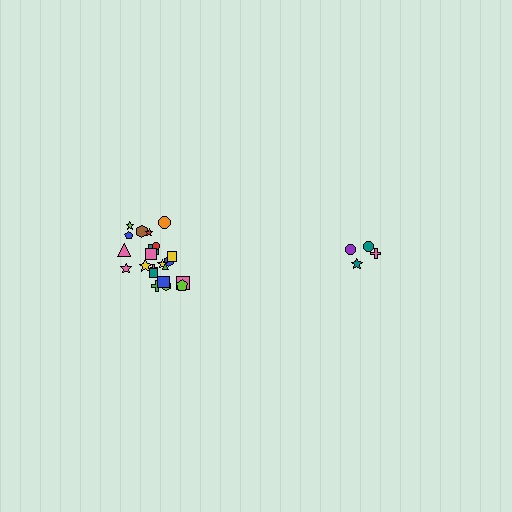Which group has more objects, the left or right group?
The left group.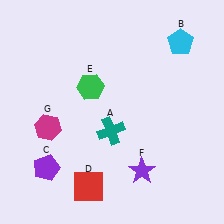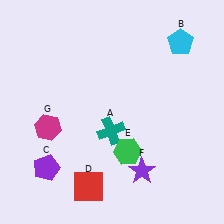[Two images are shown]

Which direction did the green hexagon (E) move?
The green hexagon (E) moved down.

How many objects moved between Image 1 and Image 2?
1 object moved between the two images.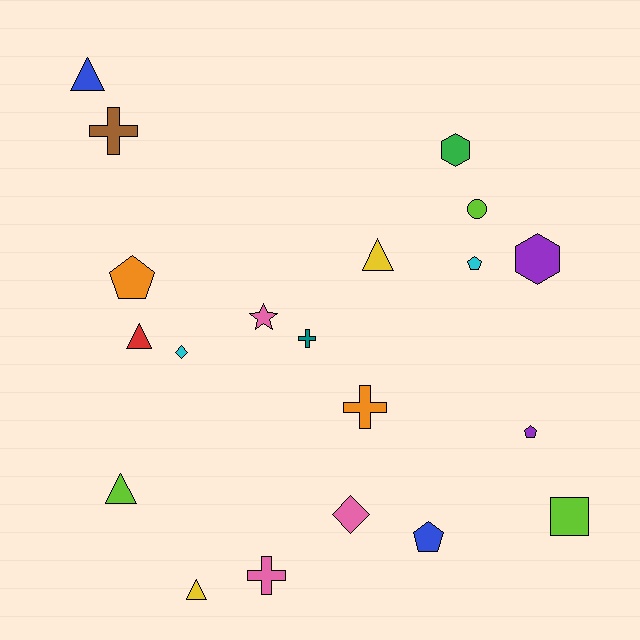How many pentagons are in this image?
There are 4 pentagons.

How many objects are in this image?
There are 20 objects.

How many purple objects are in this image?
There are 2 purple objects.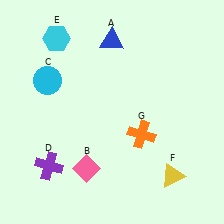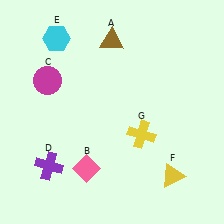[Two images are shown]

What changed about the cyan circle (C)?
In Image 1, C is cyan. In Image 2, it changed to magenta.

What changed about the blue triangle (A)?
In Image 1, A is blue. In Image 2, it changed to brown.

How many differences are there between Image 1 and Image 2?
There are 3 differences between the two images.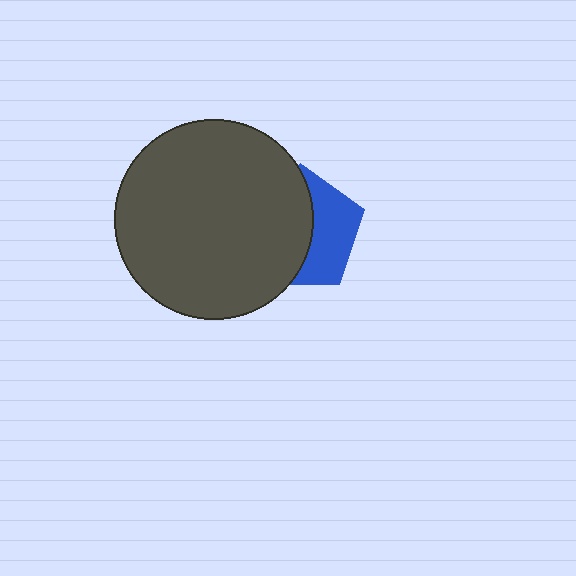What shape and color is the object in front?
The object in front is a dark gray circle.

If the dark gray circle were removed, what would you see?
You would see the complete blue pentagon.